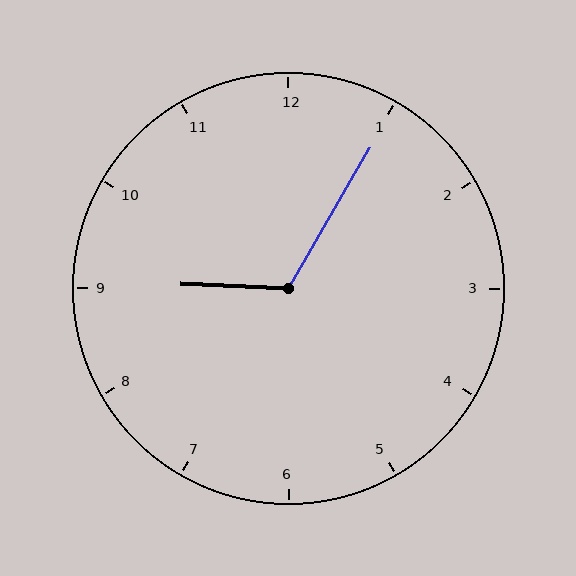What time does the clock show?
9:05.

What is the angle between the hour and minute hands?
Approximately 118 degrees.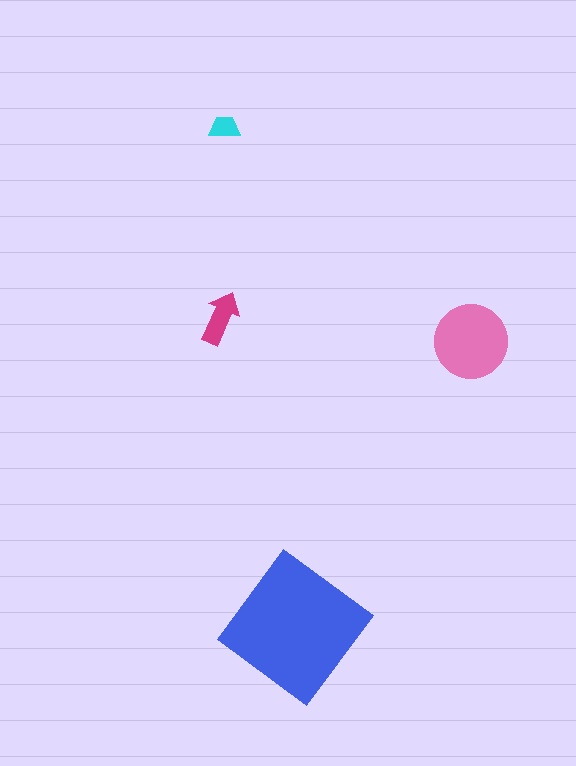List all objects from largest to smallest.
The blue diamond, the pink circle, the magenta arrow, the cyan trapezoid.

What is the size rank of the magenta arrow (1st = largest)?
3rd.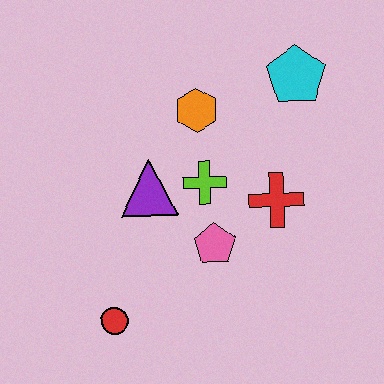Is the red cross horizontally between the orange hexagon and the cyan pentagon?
Yes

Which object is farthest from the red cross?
The red circle is farthest from the red cross.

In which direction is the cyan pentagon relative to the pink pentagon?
The cyan pentagon is above the pink pentagon.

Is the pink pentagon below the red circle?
No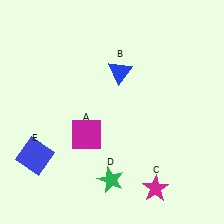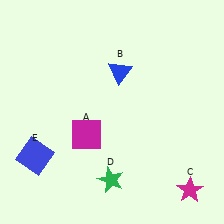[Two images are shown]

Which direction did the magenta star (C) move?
The magenta star (C) moved right.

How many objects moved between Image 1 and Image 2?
1 object moved between the two images.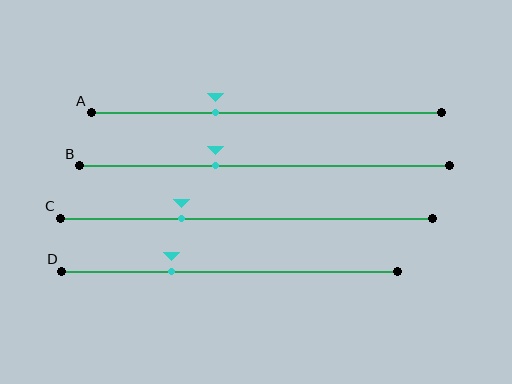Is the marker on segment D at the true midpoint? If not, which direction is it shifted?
No, the marker on segment D is shifted to the left by about 17% of the segment length.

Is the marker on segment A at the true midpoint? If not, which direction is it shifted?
No, the marker on segment A is shifted to the left by about 15% of the segment length.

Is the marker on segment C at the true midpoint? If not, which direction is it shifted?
No, the marker on segment C is shifted to the left by about 17% of the segment length.